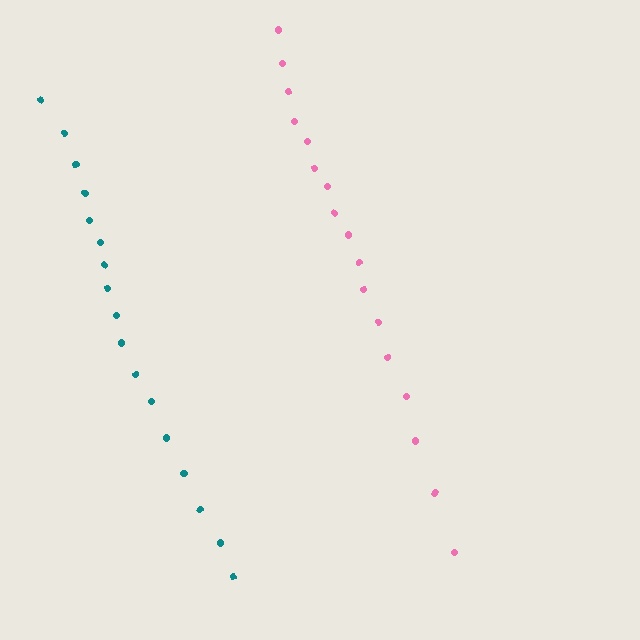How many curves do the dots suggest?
There are 2 distinct paths.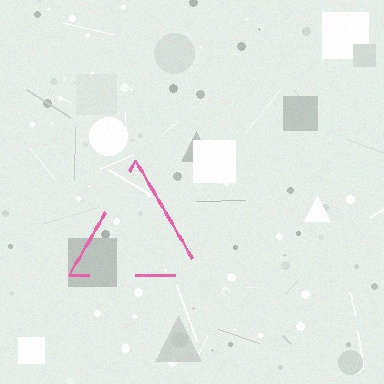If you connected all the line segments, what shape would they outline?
They would outline a triangle.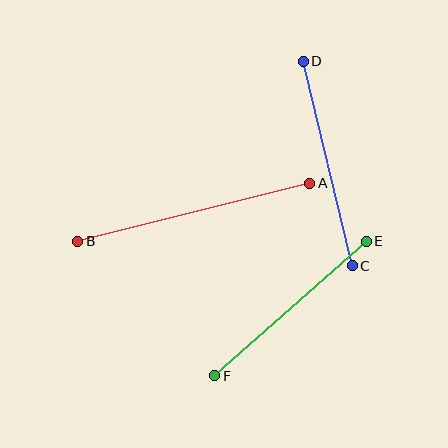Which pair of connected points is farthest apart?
Points A and B are farthest apart.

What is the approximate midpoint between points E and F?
The midpoint is at approximately (290, 308) pixels.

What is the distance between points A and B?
The distance is approximately 239 pixels.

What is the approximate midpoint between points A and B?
The midpoint is at approximately (194, 212) pixels.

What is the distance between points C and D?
The distance is approximately 210 pixels.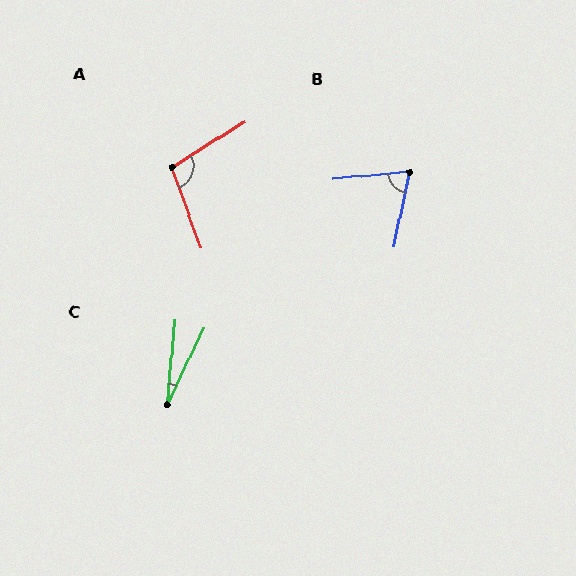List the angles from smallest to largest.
C (20°), B (73°), A (102°).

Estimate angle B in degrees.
Approximately 73 degrees.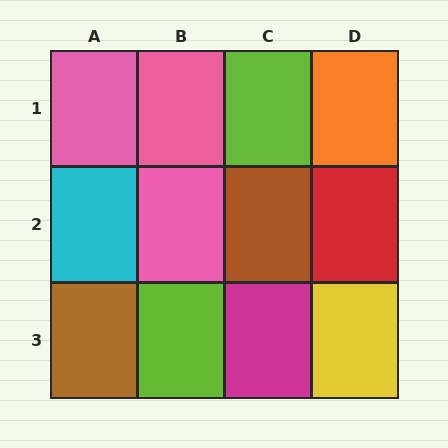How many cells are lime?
2 cells are lime.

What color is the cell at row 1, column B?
Pink.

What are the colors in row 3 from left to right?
Brown, lime, magenta, yellow.